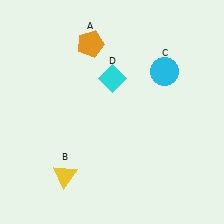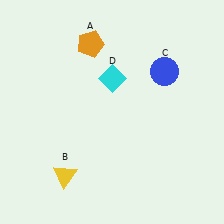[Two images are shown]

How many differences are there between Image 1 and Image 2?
There is 1 difference between the two images.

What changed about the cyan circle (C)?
In Image 1, C is cyan. In Image 2, it changed to blue.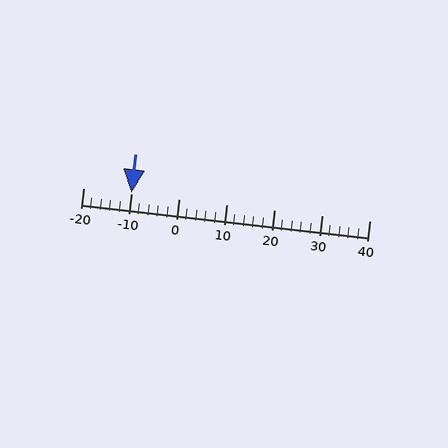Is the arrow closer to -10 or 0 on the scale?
The arrow is closer to -10.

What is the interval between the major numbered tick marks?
The major tick marks are spaced 10 units apart.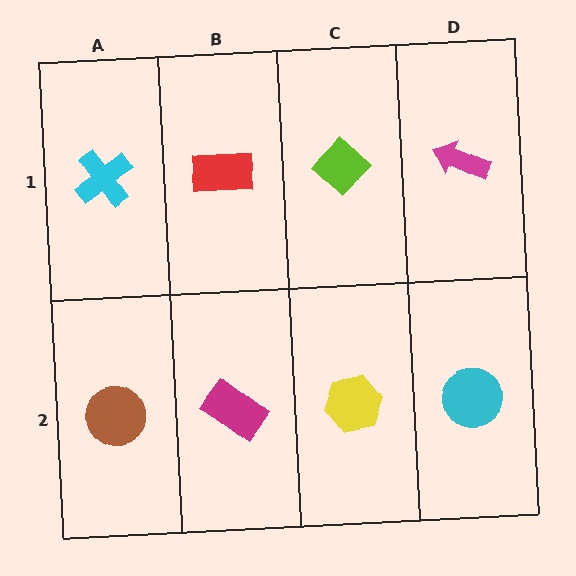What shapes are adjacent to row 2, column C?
A lime diamond (row 1, column C), a magenta rectangle (row 2, column B), a cyan circle (row 2, column D).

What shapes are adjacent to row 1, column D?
A cyan circle (row 2, column D), a lime diamond (row 1, column C).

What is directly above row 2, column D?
A magenta arrow.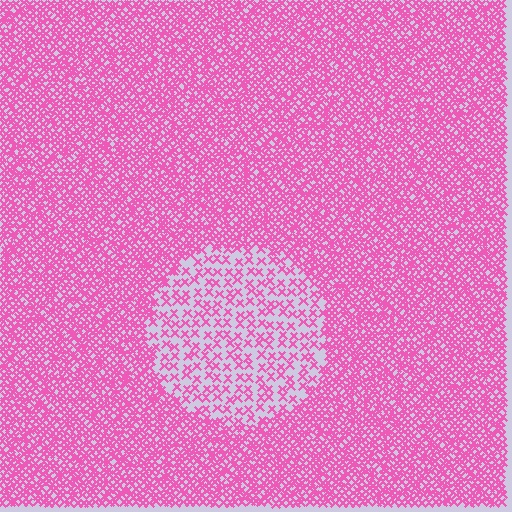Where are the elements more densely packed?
The elements are more densely packed outside the circle boundary.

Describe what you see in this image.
The image contains small pink elements arranged at two different densities. A circle-shaped region is visible where the elements are less densely packed than the surrounding area.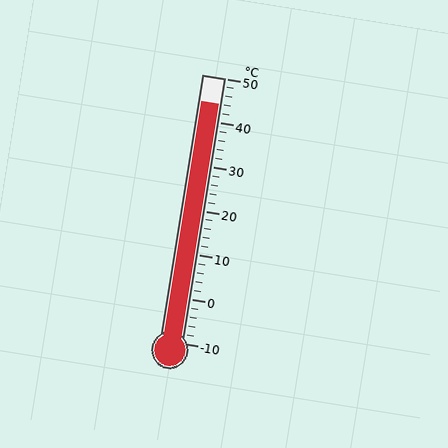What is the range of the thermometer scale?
The thermometer scale ranges from -10°C to 50°C.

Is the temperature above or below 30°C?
The temperature is above 30°C.